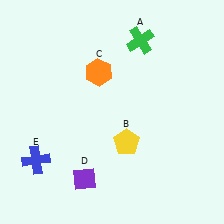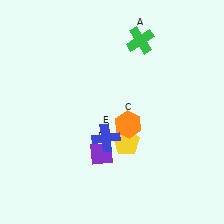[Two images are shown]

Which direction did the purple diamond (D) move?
The purple diamond (D) moved up.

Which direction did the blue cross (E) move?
The blue cross (E) moved right.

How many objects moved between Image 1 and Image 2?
3 objects moved between the two images.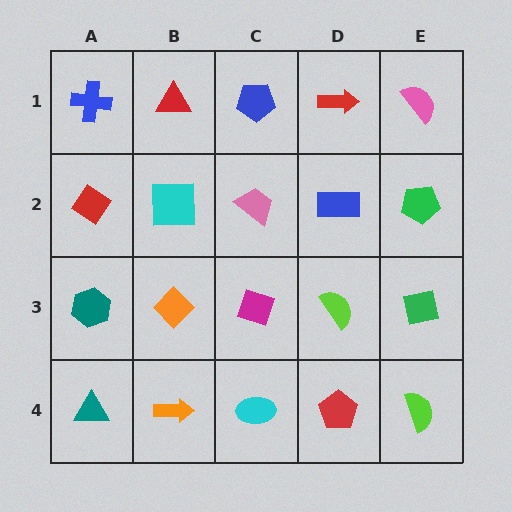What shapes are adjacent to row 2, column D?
A red arrow (row 1, column D), a lime semicircle (row 3, column D), a pink trapezoid (row 2, column C), a green pentagon (row 2, column E).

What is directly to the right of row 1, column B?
A blue pentagon.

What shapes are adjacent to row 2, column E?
A pink semicircle (row 1, column E), a green square (row 3, column E), a blue rectangle (row 2, column D).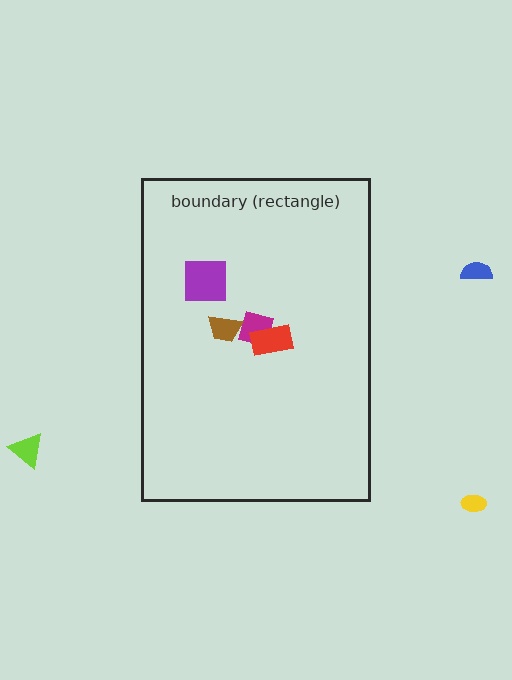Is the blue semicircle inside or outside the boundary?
Outside.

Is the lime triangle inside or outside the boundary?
Outside.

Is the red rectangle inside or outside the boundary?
Inside.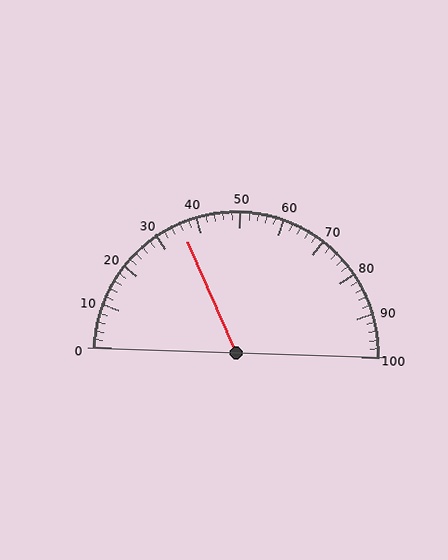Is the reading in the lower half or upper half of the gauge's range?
The reading is in the lower half of the range (0 to 100).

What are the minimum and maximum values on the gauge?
The gauge ranges from 0 to 100.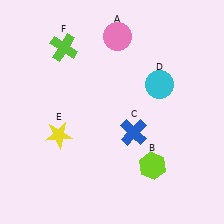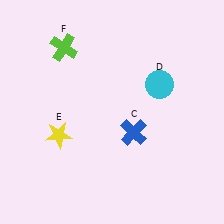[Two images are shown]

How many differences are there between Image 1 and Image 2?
There are 2 differences between the two images.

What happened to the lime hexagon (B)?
The lime hexagon (B) was removed in Image 2. It was in the bottom-right area of Image 1.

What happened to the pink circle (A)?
The pink circle (A) was removed in Image 2. It was in the top-right area of Image 1.